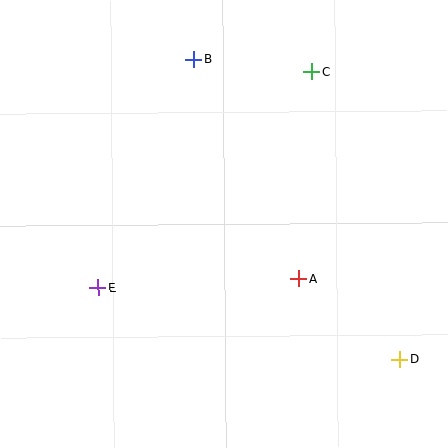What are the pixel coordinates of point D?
Point D is at (400, 359).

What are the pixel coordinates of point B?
Point B is at (193, 60).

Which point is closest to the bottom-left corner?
Point E is closest to the bottom-left corner.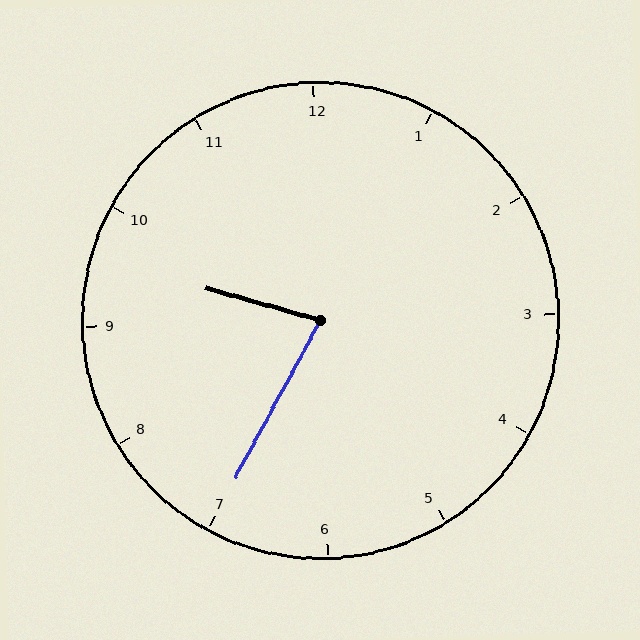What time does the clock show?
9:35.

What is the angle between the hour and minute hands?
Approximately 78 degrees.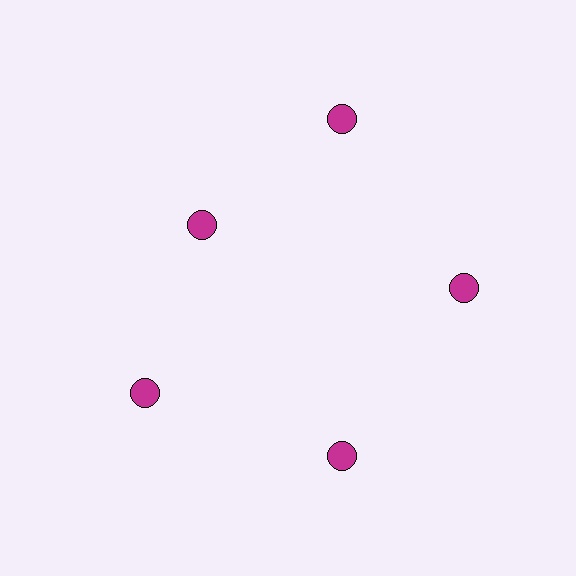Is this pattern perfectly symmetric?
No. The 5 magenta circles are arranged in a ring, but one element near the 10 o'clock position is pulled inward toward the center, breaking the 5-fold rotational symmetry.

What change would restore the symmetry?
The symmetry would be restored by moving it outward, back onto the ring so that all 5 circles sit at equal angles and equal distance from the center.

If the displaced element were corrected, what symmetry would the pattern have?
It would have 5-fold rotational symmetry — the pattern would map onto itself every 72 degrees.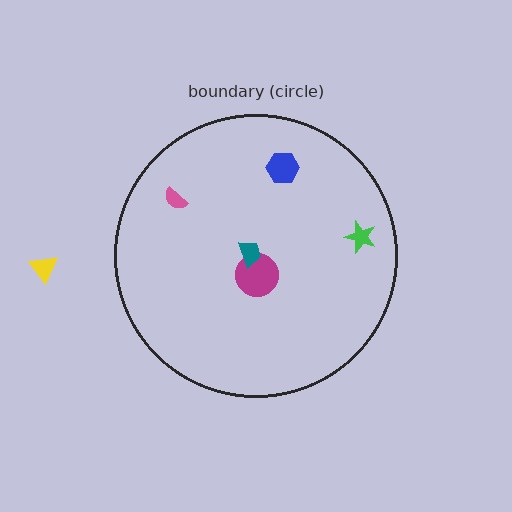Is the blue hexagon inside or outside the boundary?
Inside.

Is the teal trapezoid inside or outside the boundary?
Inside.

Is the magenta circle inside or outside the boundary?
Inside.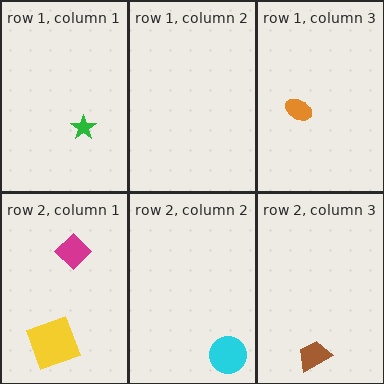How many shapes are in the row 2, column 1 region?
2.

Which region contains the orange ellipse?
The row 1, column 3 region.